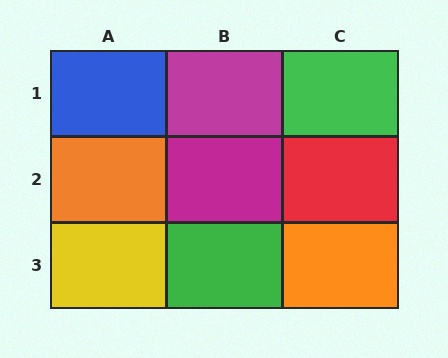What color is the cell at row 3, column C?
Orange.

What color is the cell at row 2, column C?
Red.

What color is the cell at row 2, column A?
Orange.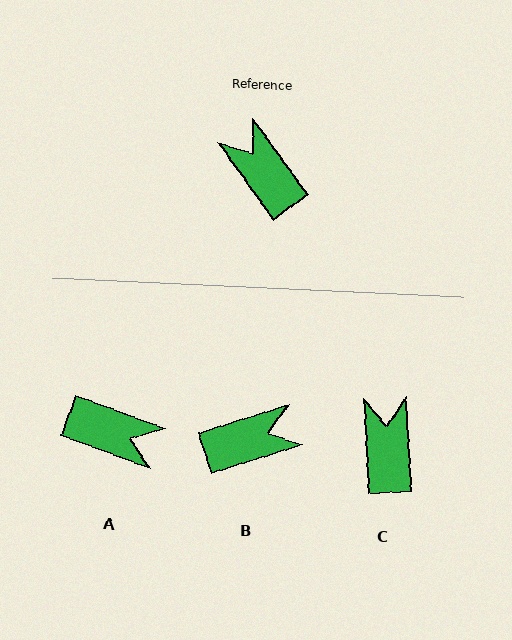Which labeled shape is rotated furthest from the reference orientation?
A, about 146 degrees away.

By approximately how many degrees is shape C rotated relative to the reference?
Approximately 33 degrees clockwise.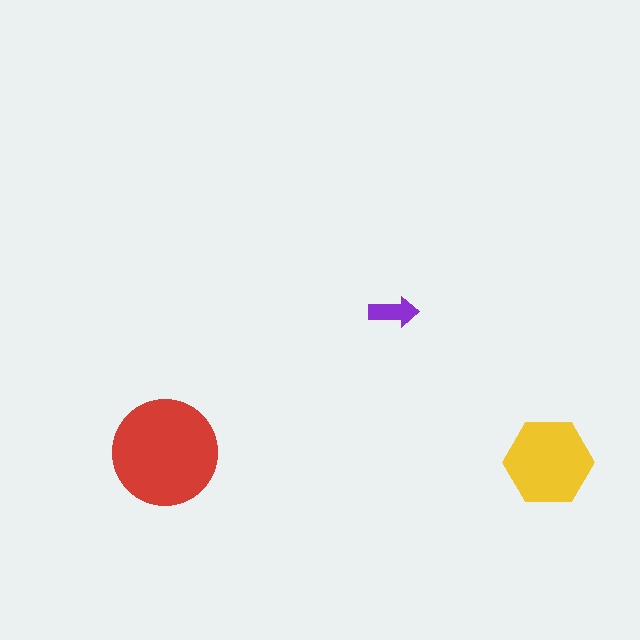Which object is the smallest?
The purple arrow.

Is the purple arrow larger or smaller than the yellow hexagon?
Smaller.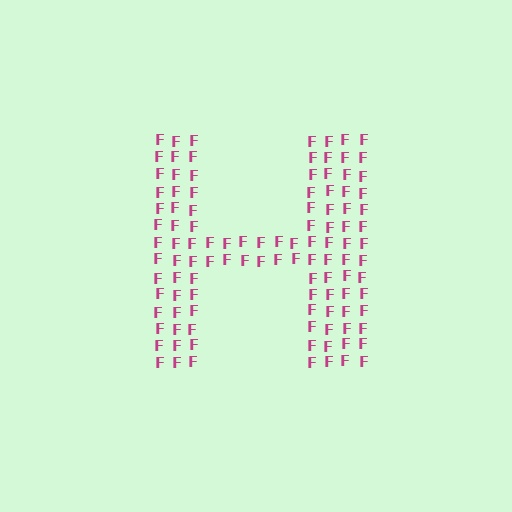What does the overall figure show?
The overall figure shows the letter H.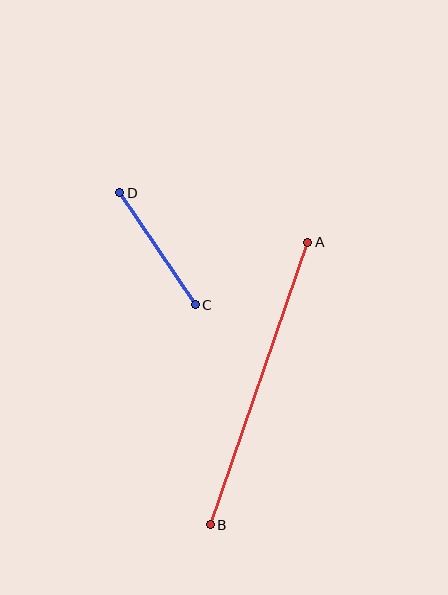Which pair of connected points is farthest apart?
Points A and B are farthest apart.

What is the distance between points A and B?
The distance is approximately 299 pixels.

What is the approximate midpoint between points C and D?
The midpoint is at approximately (158, 249) pixels.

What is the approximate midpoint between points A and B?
The midpoint is at approximately (259, 383) pixels.